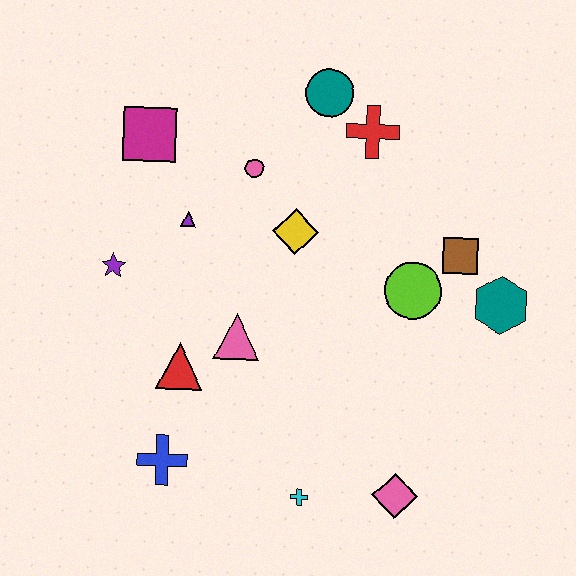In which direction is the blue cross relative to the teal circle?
The blue cross is below the teal circle.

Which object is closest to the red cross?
The teal circle is closest to the red cross.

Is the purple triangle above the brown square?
Yes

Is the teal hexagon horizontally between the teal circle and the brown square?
No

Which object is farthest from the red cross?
The blue cross is farthest from the red cross.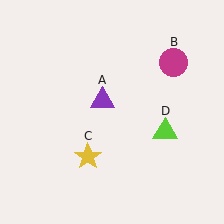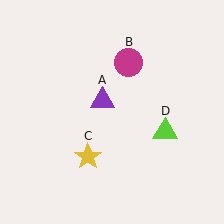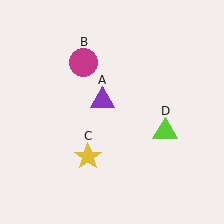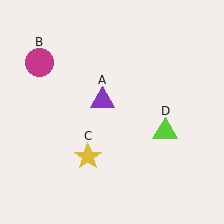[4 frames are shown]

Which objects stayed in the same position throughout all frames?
Purple triangle (object A) and yellow star (object C) and lime triangle (object D) remained stationary.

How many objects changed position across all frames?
1 object changed position: magenta circle (object B).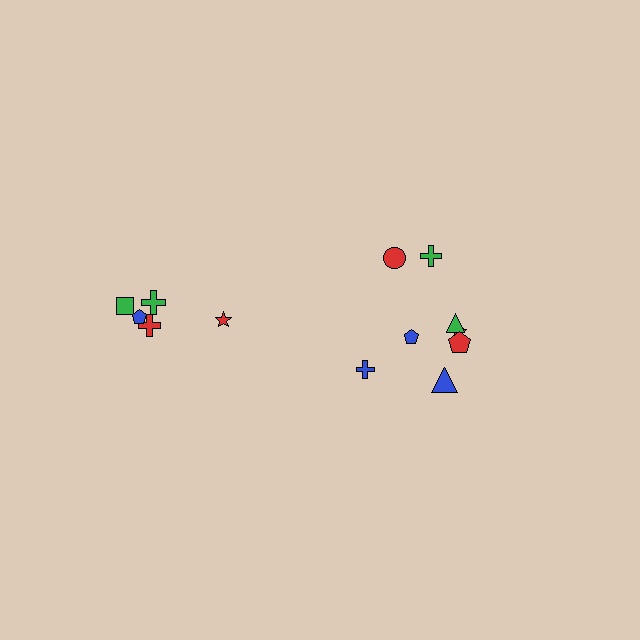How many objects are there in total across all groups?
There are 13 objects.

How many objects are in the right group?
There are 8 objects.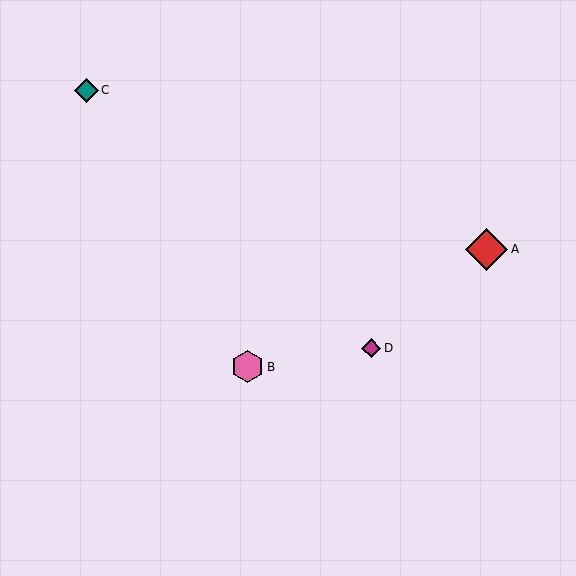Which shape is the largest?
The red diamond (labeled A) is the largest.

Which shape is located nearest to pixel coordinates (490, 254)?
The red diamond (labeled A) at (487, 249) is nearest to that location.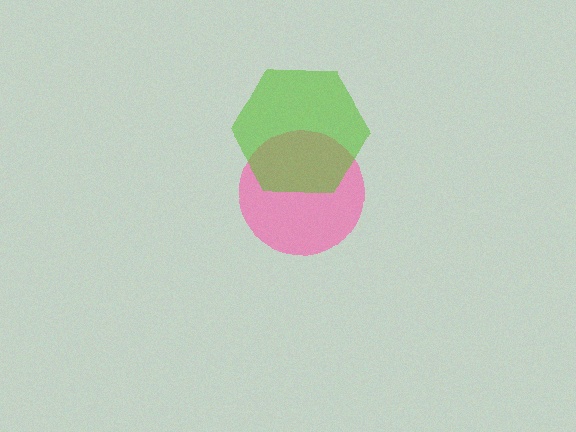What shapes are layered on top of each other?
The layered shapes are: a pink circle, a lime hexagon.